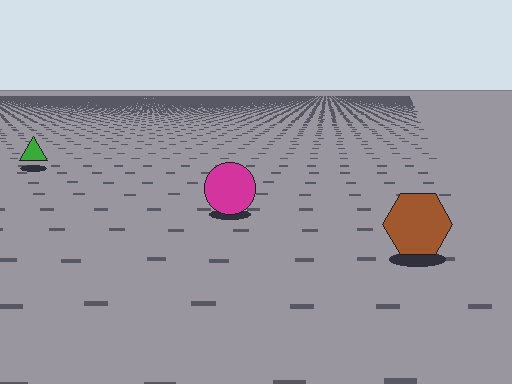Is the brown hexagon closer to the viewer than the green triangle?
Yes. The brown hexagon is closer — you can tell from the texture gradient: the ground texture is coarser near it.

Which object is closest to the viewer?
The brown hexagon is closest. The texture marks near it are larger and more spread out.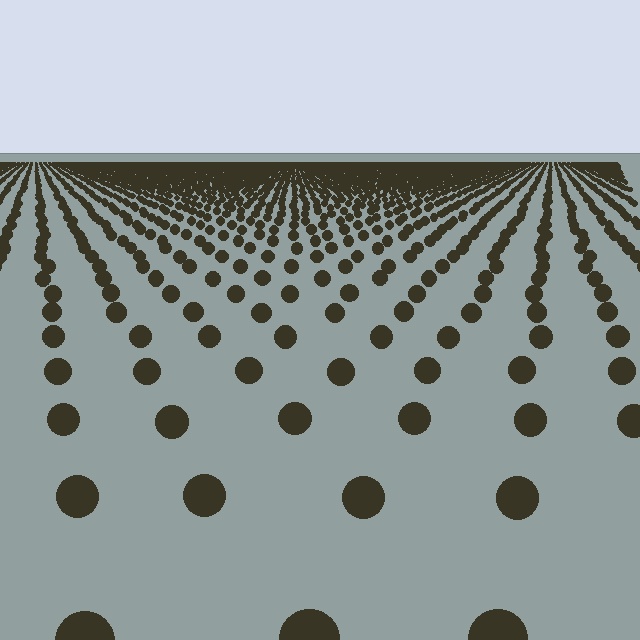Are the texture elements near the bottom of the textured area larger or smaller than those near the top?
Larger. Near the bottom, elements are closer to the viewer and appear at a bigger on-screen size.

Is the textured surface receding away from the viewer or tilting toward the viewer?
The surface is receding away from the viewer. Texture elements get smaller and denser toward the top.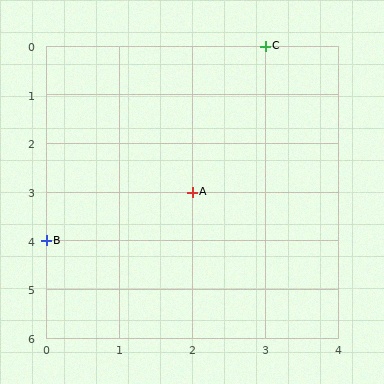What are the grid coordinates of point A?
Point A is at grid coordinates (2, 3).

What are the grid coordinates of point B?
Point B is at grid coordinates (0, 4).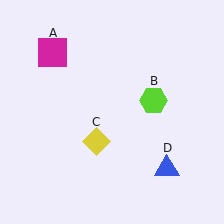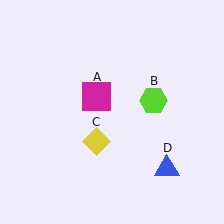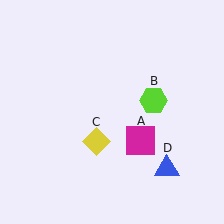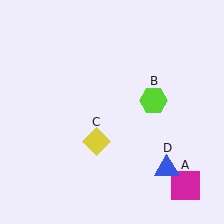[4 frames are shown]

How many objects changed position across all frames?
1 object changed position: magenta square (object A).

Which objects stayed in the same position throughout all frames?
Lime hexagon (object B) and yellow diamond (object C) and blue triangle (object D) remained stationary.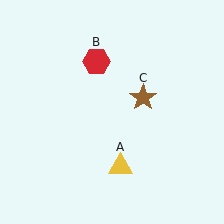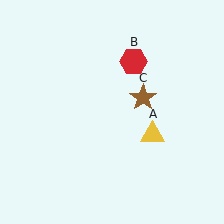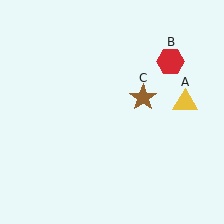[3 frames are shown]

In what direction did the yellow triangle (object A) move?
The yellow triangle (object A) moved up and to the right.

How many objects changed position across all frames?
2 objects changed position: yellow triangle (object A), red hexagon (object B).